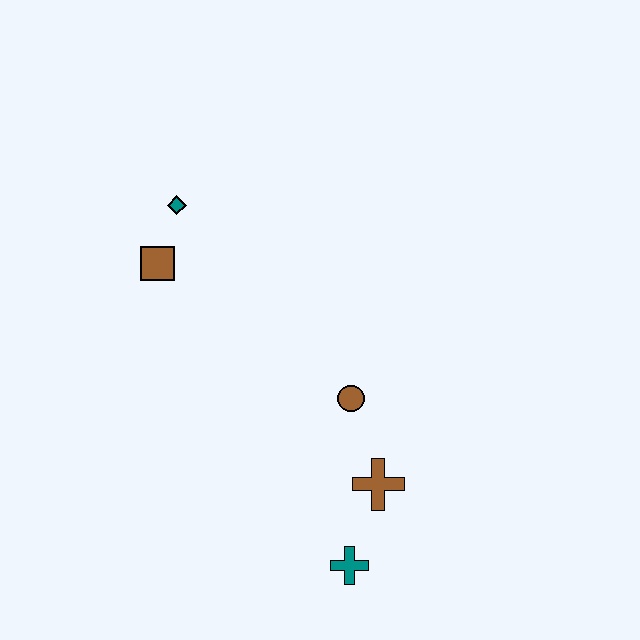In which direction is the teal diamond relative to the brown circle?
The teal diamond is above the brown circle.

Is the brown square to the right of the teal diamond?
No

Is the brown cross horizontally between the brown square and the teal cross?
No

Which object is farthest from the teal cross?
The teal diamond is farthest from the teal cross.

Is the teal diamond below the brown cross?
No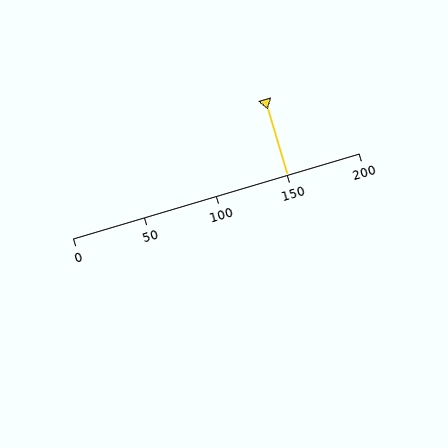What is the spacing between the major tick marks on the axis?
The major ticks are spaced 50 apart.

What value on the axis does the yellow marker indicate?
The marker indicates approximately 150.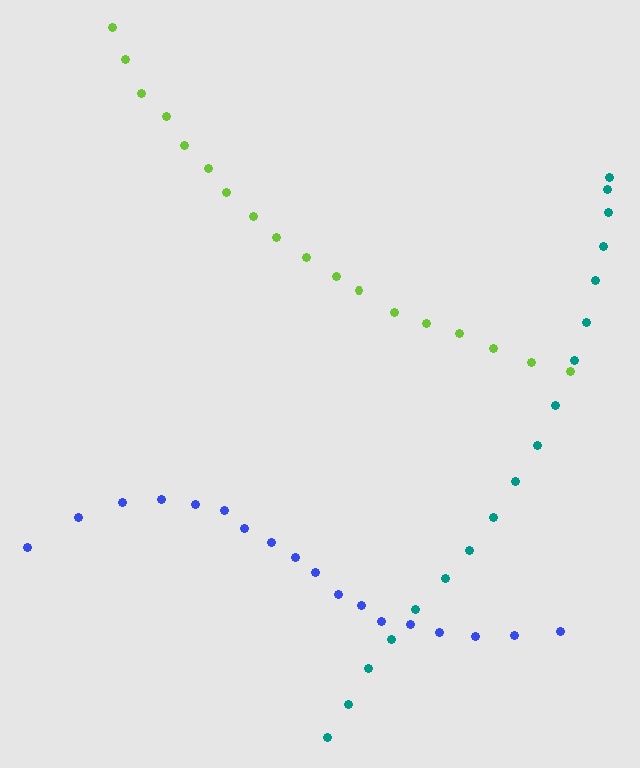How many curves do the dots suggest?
There are 3 distinct paths.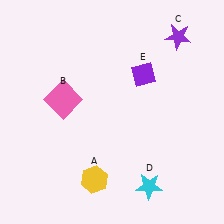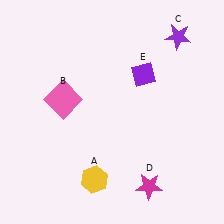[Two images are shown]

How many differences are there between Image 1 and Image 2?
There is 1 difference between the two images.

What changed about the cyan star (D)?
In Image 1, D is cyan. In Image 2, it changed to magenta.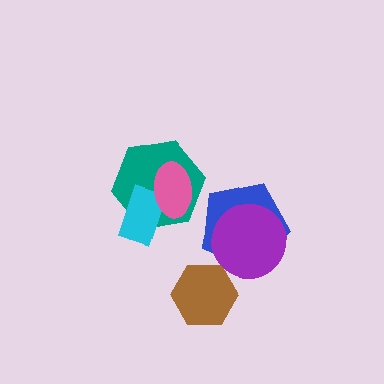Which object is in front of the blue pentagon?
The purple circle is in front of the blue pentagon.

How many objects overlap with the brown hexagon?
0 objects overlap with the brown hexagon.